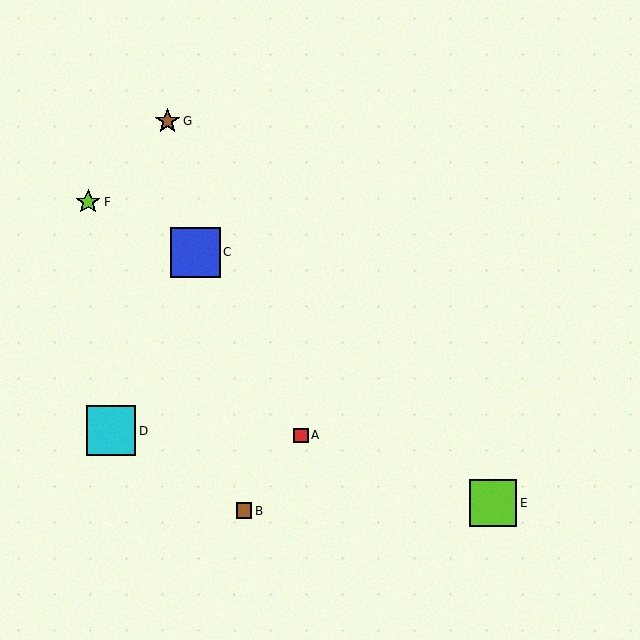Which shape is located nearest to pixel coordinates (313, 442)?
The red square (labeled A) at (301, 435) is nearest to that location.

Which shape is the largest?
The blue square (labeled C) is the largest.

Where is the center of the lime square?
The center of the lime square is at (493, 503).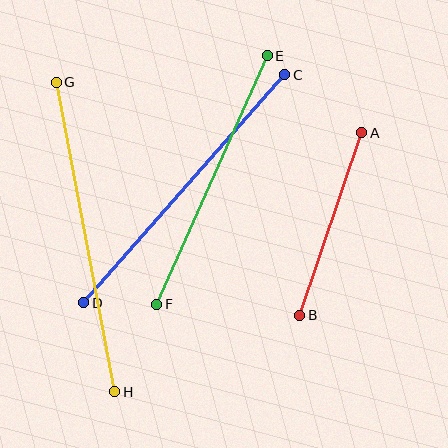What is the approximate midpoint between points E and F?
The midpoint is at approximately (212, 180) pixels.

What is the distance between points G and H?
The distance is approximately 315 pixels.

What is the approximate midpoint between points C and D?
The midpoint is at approximately (184, 189) pixels.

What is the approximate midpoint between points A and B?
The midpoint is at approximately (331, 224) pixels.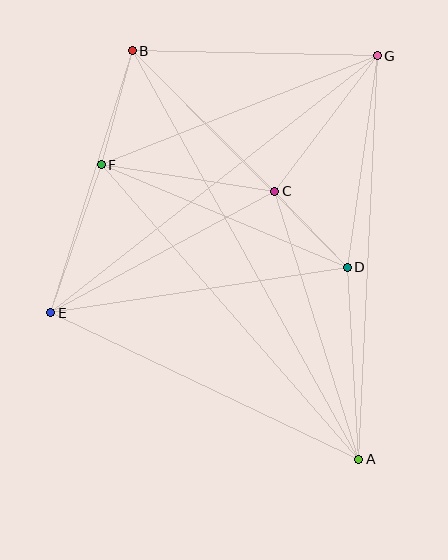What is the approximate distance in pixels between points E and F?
The distance between E and F is approximately 156 pixels.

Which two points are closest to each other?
Points C and D are closest to each other.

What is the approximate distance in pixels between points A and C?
The distance between A and C is approximately 281 pixels.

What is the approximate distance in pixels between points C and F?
The distance between C and F is approximately 175 pixels.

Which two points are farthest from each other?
Points A and B are farthest from each other.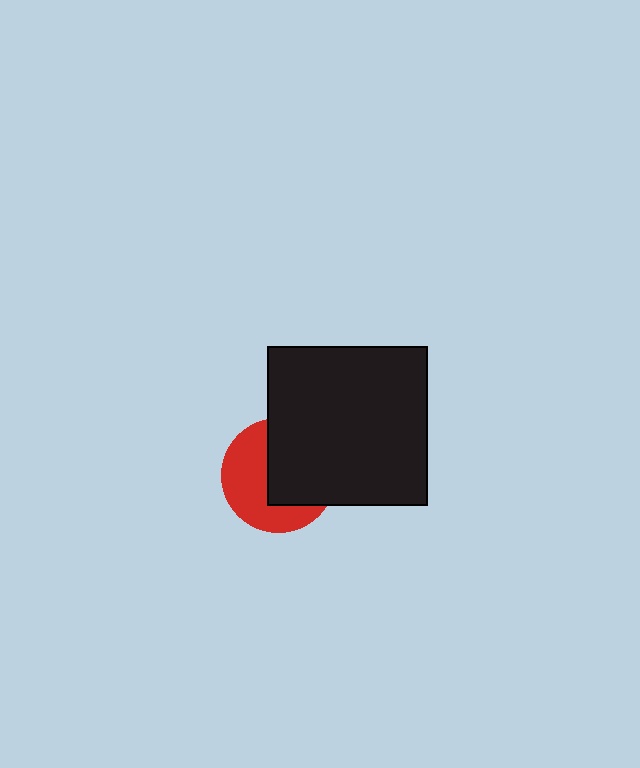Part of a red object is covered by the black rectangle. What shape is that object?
It is a circle.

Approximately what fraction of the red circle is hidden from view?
Roughly 50% of the red circle is hidden behind the black rectangle.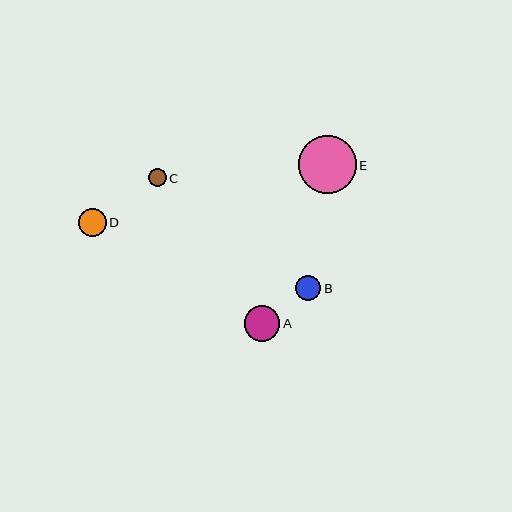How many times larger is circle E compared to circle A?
Circle E is approximately 1.6 times the size of circle A.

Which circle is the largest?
Circle E is the largest with a size of approximately 58 pixels.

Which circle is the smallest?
Circle C is the smallest with a size of approximately 18 pixels.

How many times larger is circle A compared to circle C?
Circle A is approximately 2.0 times the size of circle C.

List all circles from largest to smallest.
From largest to smallest: E, A, D, B, C.